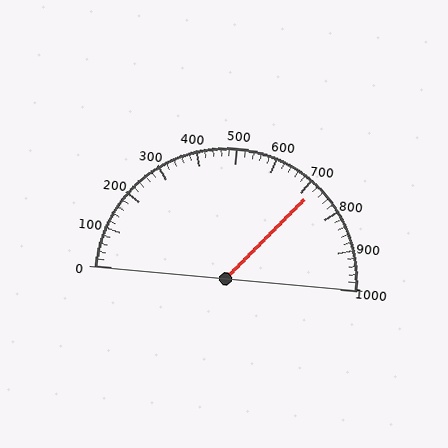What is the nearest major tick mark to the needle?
The nearest major tick mark is 700.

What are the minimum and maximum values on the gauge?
The gauge ranges from 0 to 1000.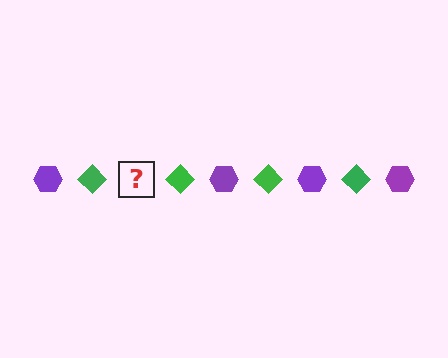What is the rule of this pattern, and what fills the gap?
The rule is that the pattern alternates between purple hexagon and green diamond. The gap should be filled with a purple hexagon.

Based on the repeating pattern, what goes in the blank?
The blank should be a purple hexagon.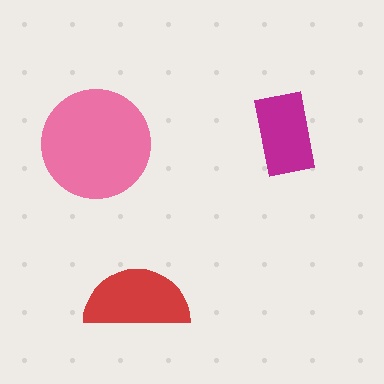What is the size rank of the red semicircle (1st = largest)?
2nd.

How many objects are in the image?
There are 3 objects in the image.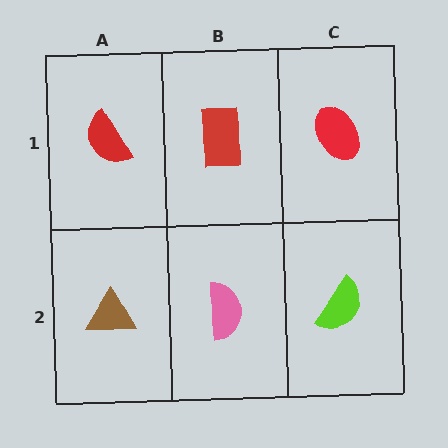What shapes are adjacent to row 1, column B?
A pink semicircle (row 2, column B), a red semicircle (row 1, column A), a red ellipse (row 1, column C).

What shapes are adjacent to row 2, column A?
A red semicircle (row 1, column A), a pink semicircle (row 2, column B).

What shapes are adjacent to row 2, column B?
A red rectangle (row 1, column B), a brown triangle (row 2, column A), a lime semicircle (row 2, column C).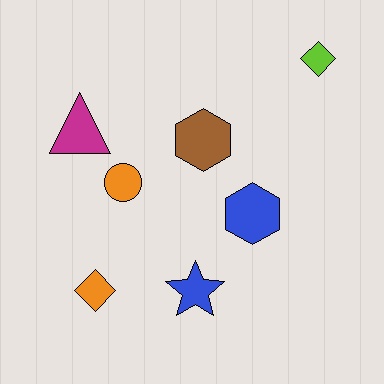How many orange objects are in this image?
There are 2 orange objects.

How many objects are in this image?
There are 7 objects.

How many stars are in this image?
There is 1 star.